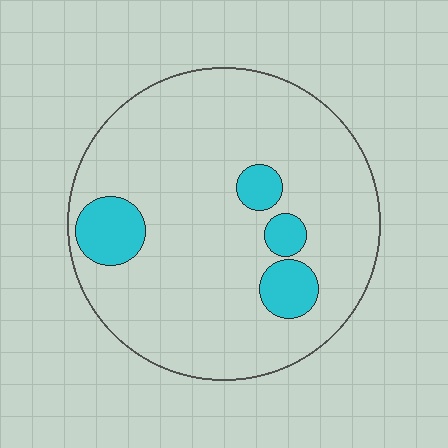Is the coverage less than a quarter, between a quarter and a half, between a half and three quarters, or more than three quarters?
Less than a quarter.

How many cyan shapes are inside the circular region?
4.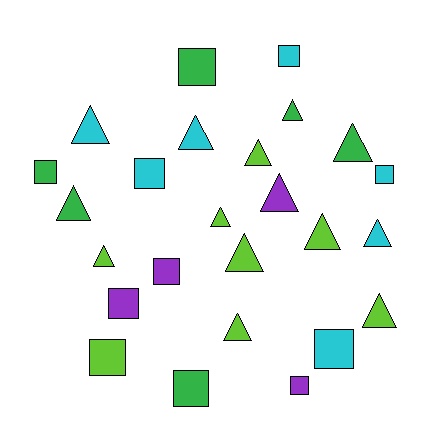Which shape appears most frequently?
Triangle, with 14 objects.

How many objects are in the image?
There are 25 objects.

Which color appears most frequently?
Lime, with 8 objects.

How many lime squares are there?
There is 1 lime square.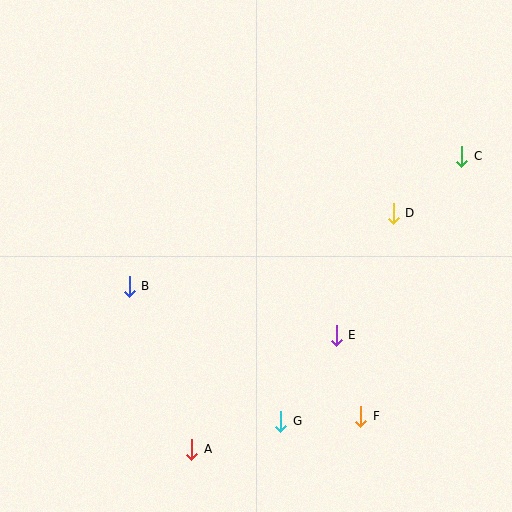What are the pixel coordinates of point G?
Point G is at (281, 421).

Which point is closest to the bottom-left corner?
Point A is closest to the bottom-left corner.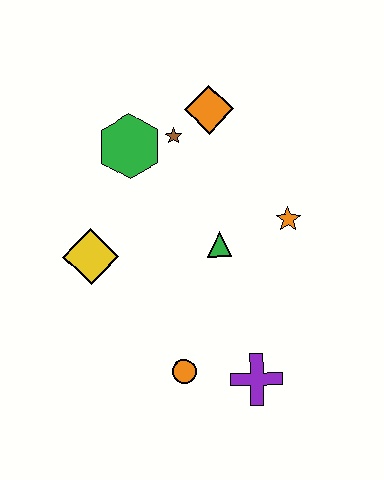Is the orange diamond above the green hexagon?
Yes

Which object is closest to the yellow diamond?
The green hexagon is closest to the yellow diamond.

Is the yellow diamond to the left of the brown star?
Yes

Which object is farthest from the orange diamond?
The purple cross is farthest from the orange diamond.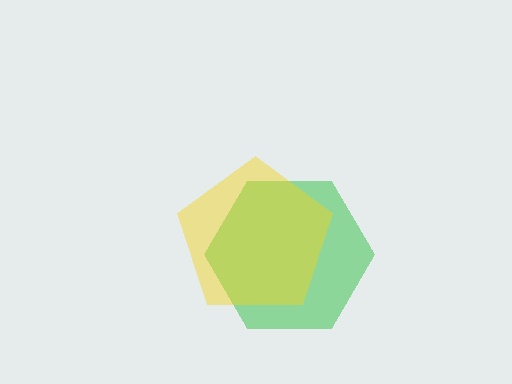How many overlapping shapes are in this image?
There are 2 overlapping shapes in the image.